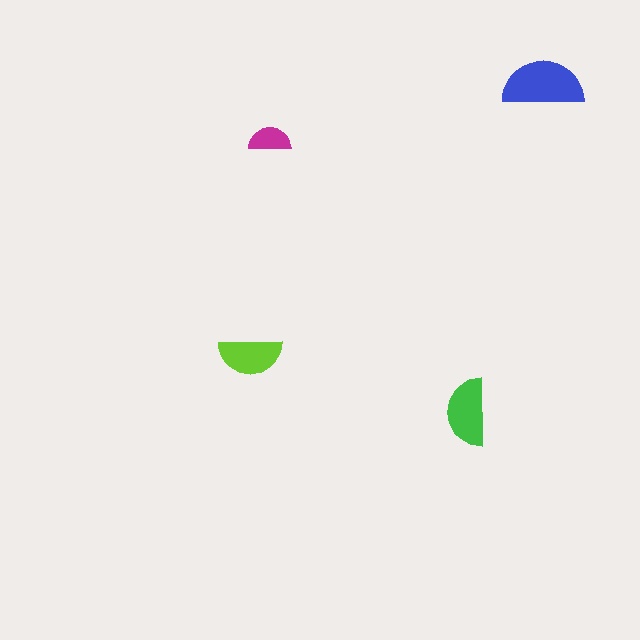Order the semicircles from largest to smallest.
the blue one, the green one, the lime one, the magenta one.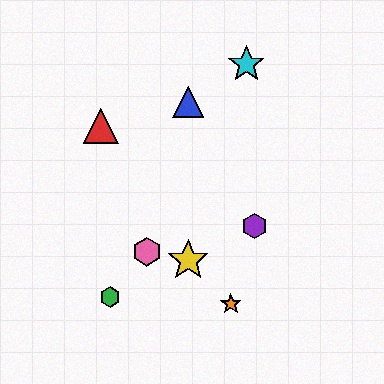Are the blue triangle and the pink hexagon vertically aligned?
No, the blue triangle is at x≈188 and the pink hexagon is at x≈147.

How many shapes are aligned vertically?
2 shapes (the blue triangle, the yellow star) are aligned vertically.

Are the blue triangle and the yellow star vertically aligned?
Yes, both are at x≈188.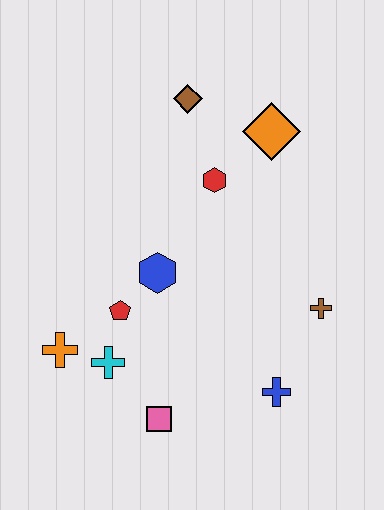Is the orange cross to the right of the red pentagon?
No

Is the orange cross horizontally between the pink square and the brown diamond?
No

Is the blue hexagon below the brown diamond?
Yes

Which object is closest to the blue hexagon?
The red pentagon is closest to the blue hexagon.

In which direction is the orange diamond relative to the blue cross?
The orange diamond is above the blue cross.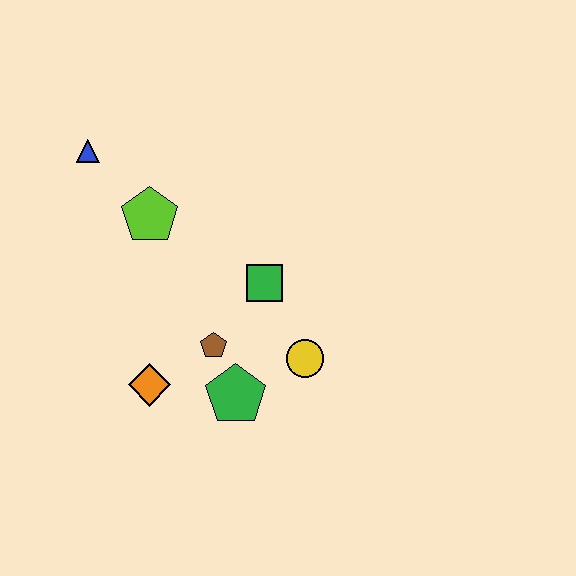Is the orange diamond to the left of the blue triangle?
No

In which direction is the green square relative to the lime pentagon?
The green square is to the right of the lime pentagon.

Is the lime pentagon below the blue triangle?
Yes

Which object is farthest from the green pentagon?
The blue triangle is farthest from the green pentagon.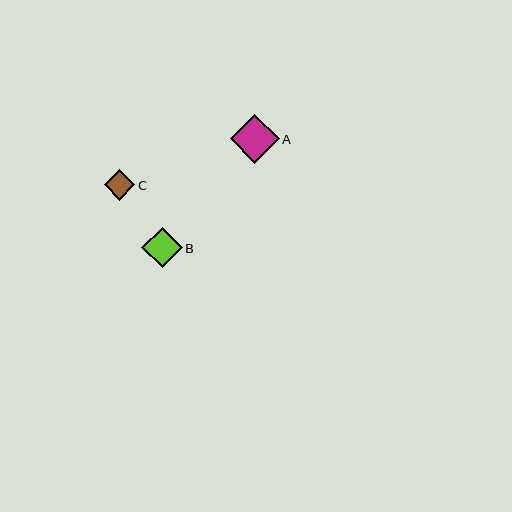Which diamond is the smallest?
Diamond C is the smallest with a size of approximately 31 pixels.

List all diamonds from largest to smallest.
From largest to smallest: A, B, C.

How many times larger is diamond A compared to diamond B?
Diamond A is approximately 1.2 times the size of diamond B.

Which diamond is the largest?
Diamond A is the largest with a size of approximately 49 pixels.